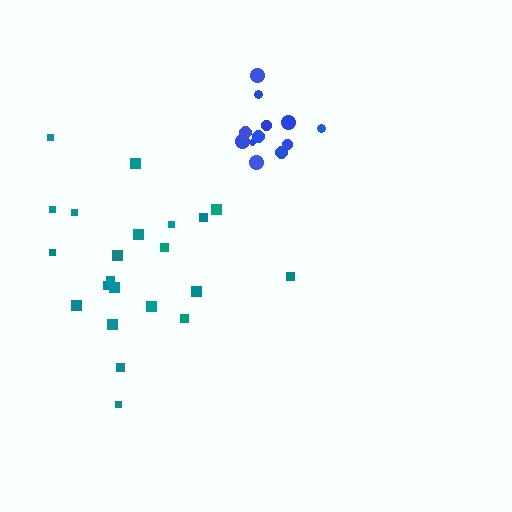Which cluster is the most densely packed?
Blue.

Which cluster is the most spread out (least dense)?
Teal.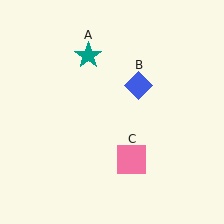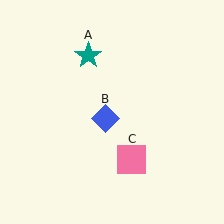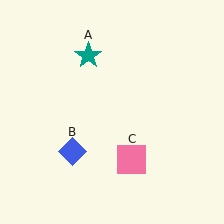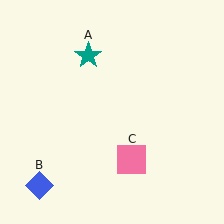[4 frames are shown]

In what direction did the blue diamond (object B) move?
The blue diamond (object B) moved down and to the left.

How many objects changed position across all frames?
1 object changed position: blue diamond (object B).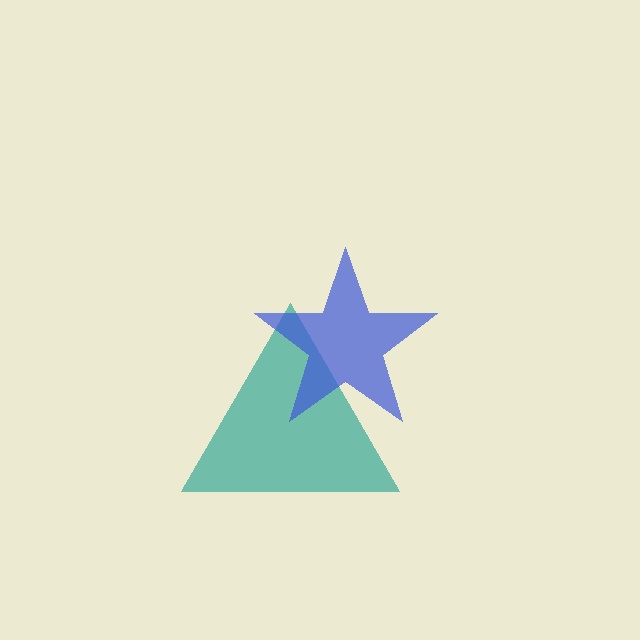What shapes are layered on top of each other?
The layered shapes are: a teal triangle, a blue star.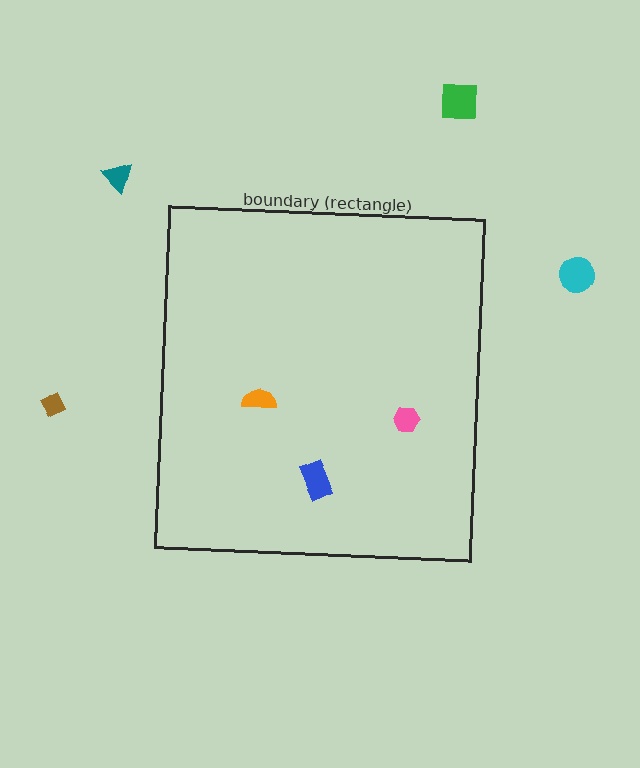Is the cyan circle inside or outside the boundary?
Outside.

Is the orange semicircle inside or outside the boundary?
Inside.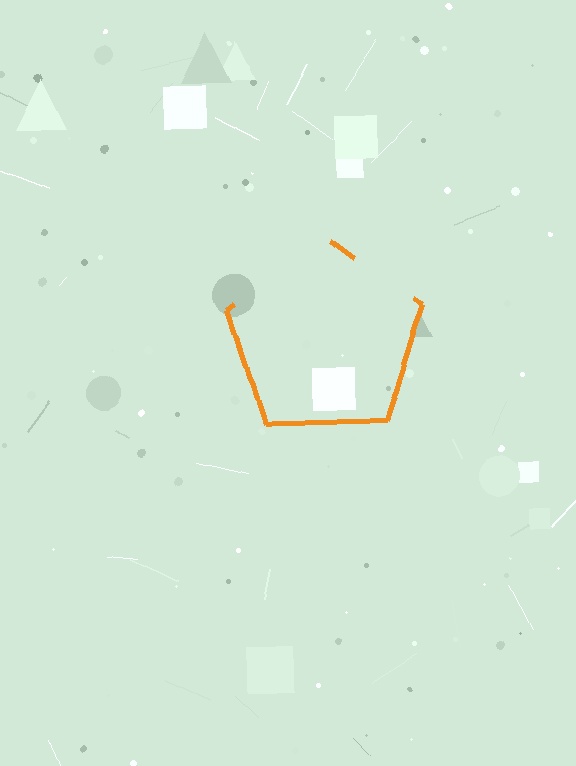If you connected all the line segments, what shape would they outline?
They would outline a pentagon.